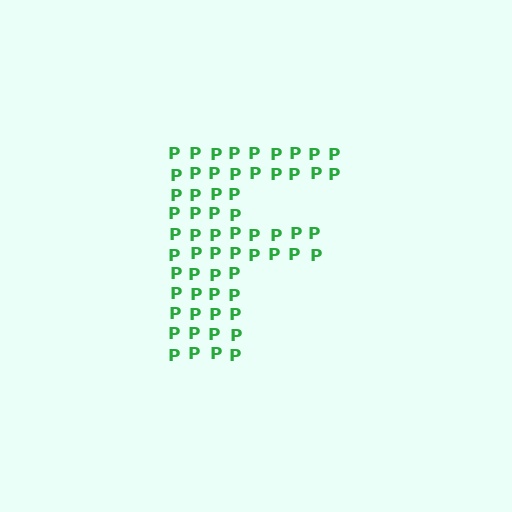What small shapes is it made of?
It is made of small letter P's.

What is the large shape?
The large shape is the letter F.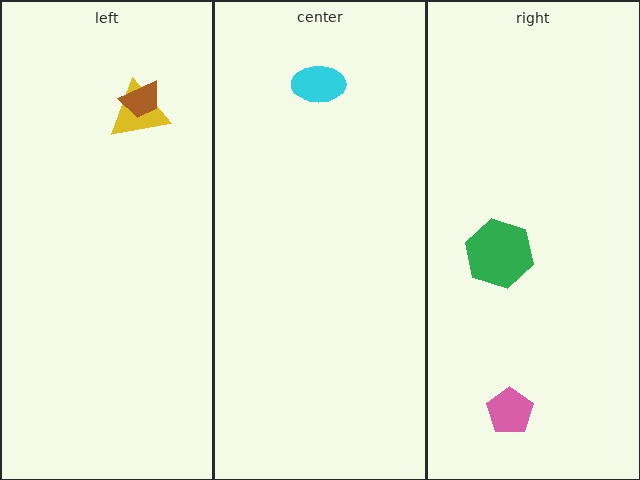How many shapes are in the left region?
2.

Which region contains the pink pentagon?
The right region.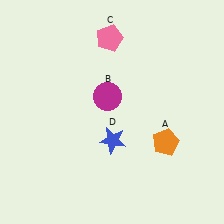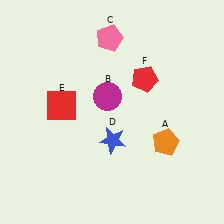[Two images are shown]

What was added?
A red square (E), a red pentagon (F) were added in Image 2.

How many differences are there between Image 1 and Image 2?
There are 2 differences between the two images.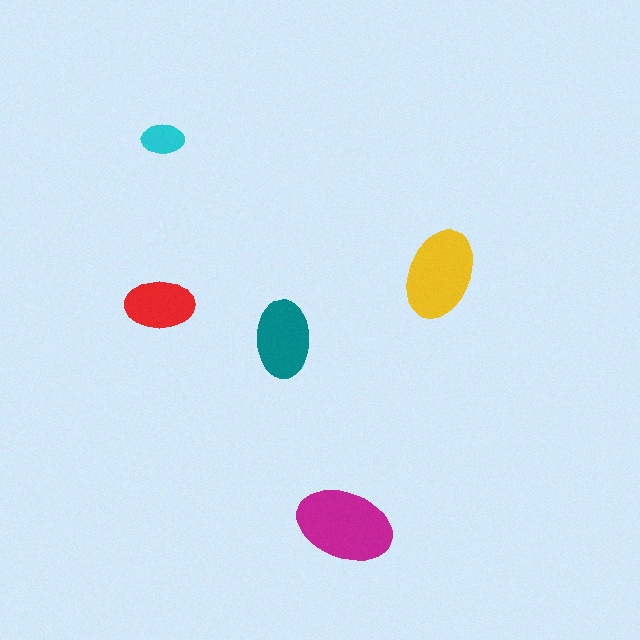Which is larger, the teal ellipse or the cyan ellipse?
The teal one.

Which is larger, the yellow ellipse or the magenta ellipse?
The magenta one.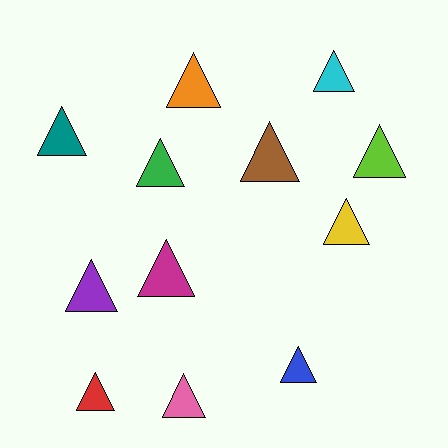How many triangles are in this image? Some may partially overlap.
There are 12 triangles.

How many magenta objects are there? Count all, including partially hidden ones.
There is 1 magenta object.